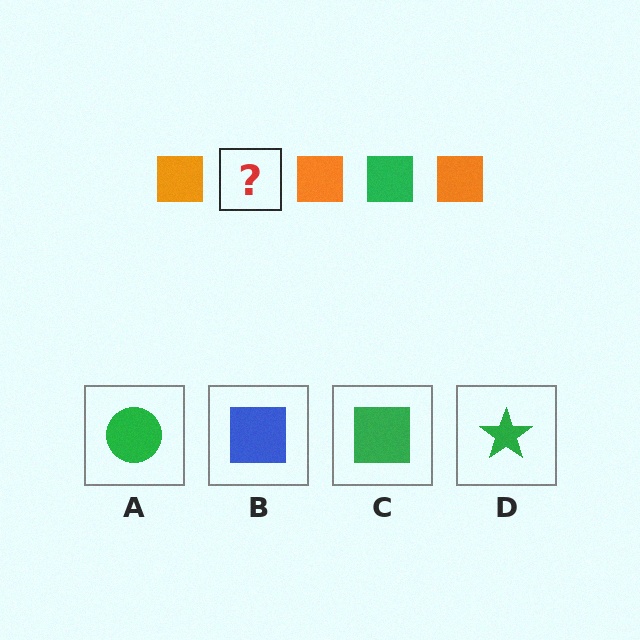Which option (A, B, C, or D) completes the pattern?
C.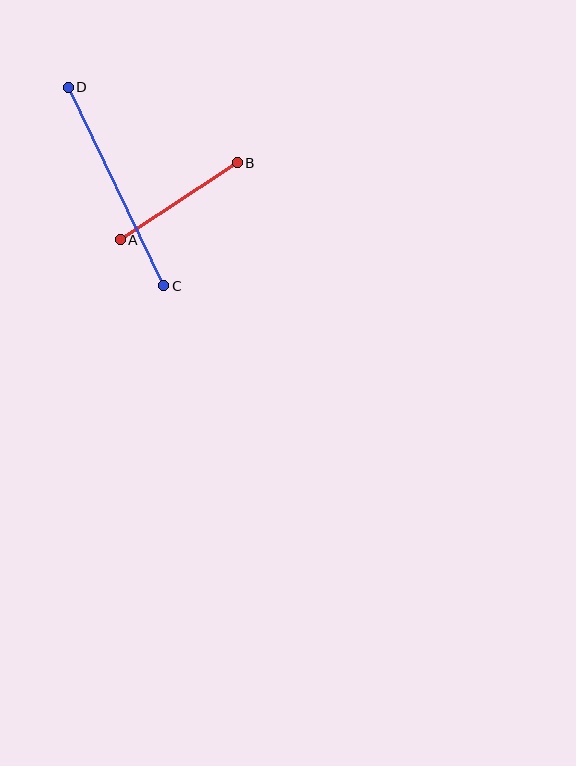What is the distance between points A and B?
The distance is approximately 140 pixels.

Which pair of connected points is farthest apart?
Points C and D are farthest apart.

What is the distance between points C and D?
The distance is approximately 220 pixels.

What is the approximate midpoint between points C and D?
The midpoint is at approximately (116, 187) pixels.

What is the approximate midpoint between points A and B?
The midpoint is at approximately (179, 201) pixels.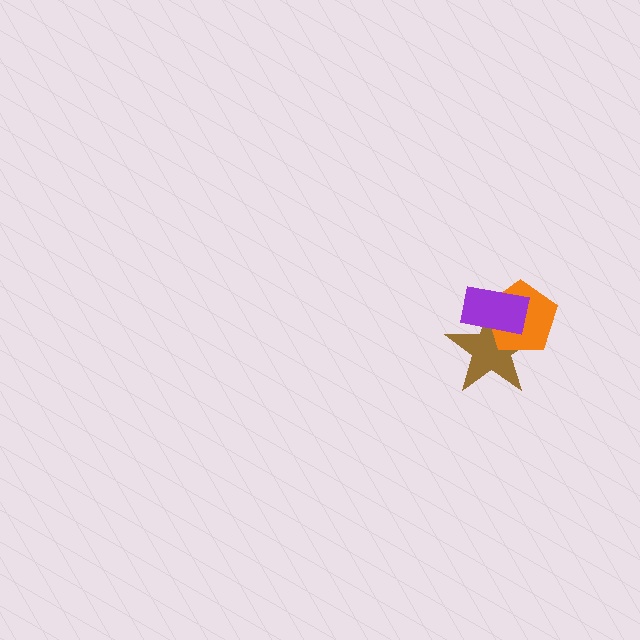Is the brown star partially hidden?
Yes, it is partially covered by another shape.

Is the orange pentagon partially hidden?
Yes, it is partially covered by another shape.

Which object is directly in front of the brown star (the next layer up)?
The orange pentagon is directly in front of the brown star.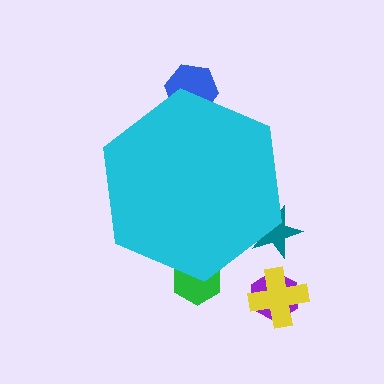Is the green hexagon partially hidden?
Yes, the green hexagon is partially hidden behind the cyan hexagon.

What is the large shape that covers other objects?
A cyan hexagon.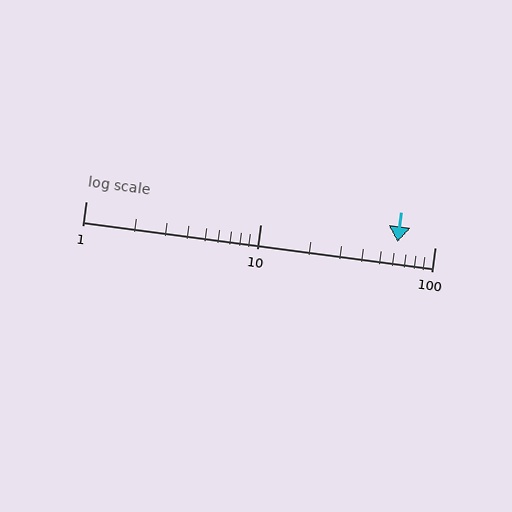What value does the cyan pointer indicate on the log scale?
The pointer indicates approximately 61.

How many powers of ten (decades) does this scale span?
The scale spans 2 decades, from 1 to 100.